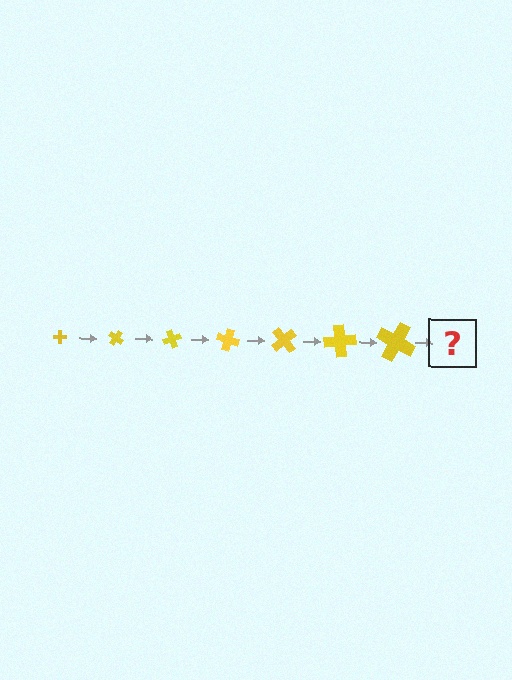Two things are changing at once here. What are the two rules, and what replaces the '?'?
The two rules are that the cross grows larger each step and it rotates 35 degrees each step. The '?' should be a cross, larger than the previous one and rotated 245 degrees from the start.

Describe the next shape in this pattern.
It should be a cross, larger than the previous one and rotated 245 degrees from the start.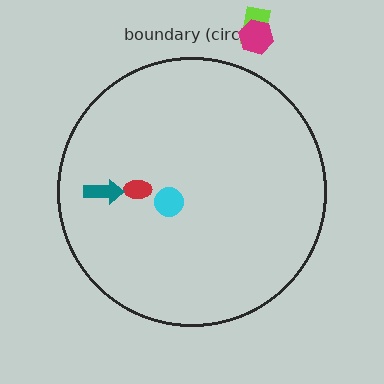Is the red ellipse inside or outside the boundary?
Inside.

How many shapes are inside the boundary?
3 inside, 2 outside.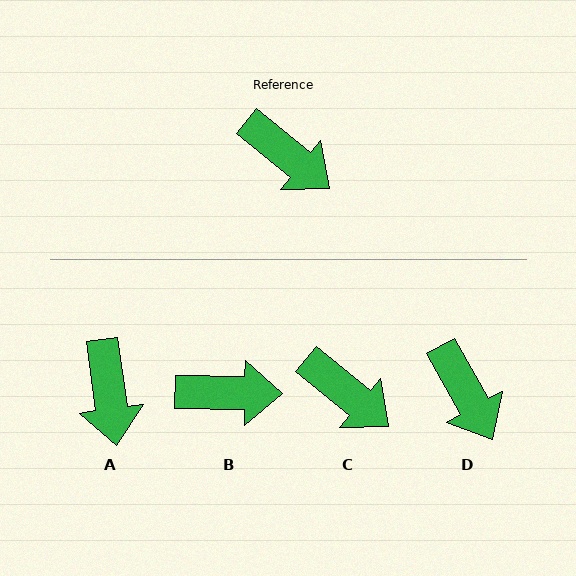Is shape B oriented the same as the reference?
No, it is off by about 39 degrees.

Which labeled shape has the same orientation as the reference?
C.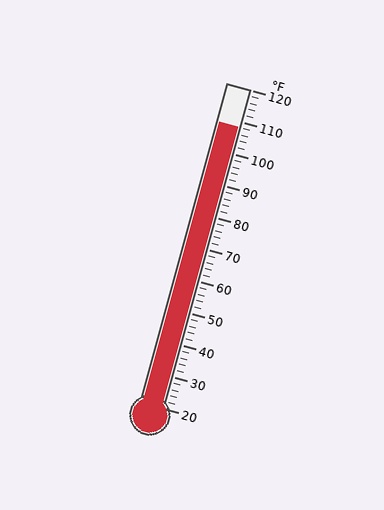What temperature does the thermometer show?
The thermometer shows approximately 108°F.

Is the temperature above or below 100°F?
The temperature is above 100°F.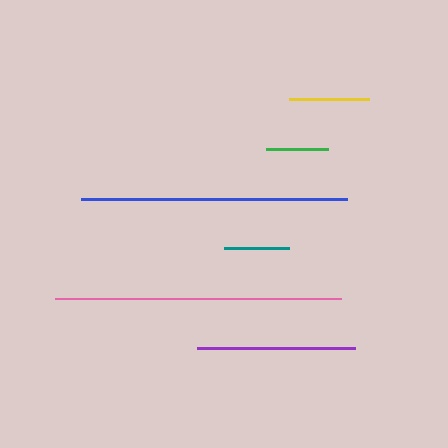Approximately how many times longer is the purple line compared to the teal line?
The purple line is approximately 2.4 times the length of the teal line.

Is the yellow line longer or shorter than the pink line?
The pink line is longer than the yellow line.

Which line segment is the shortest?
The green line is the shortest at approximately 63 pixels.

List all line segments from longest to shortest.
From longest to shortest: pink, blue, purple, yellow, teal, green.